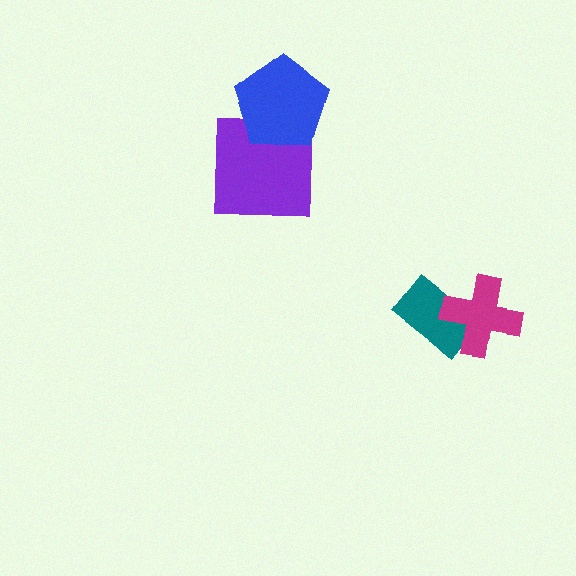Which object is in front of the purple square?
The blue pentagon is in front of the purple square.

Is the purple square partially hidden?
Yes, it is partially covered by another shape.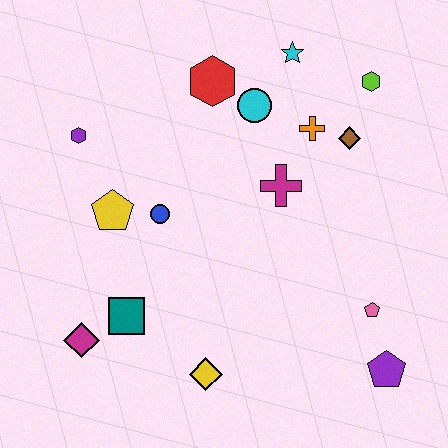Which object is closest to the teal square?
The magenta diamond is closest to the teal square.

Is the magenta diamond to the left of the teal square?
Yes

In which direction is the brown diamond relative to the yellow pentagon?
The brown diamond is to the right of the yellow pentagon.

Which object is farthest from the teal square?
The lime hexagon is farthest from the teal square.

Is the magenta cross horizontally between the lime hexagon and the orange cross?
No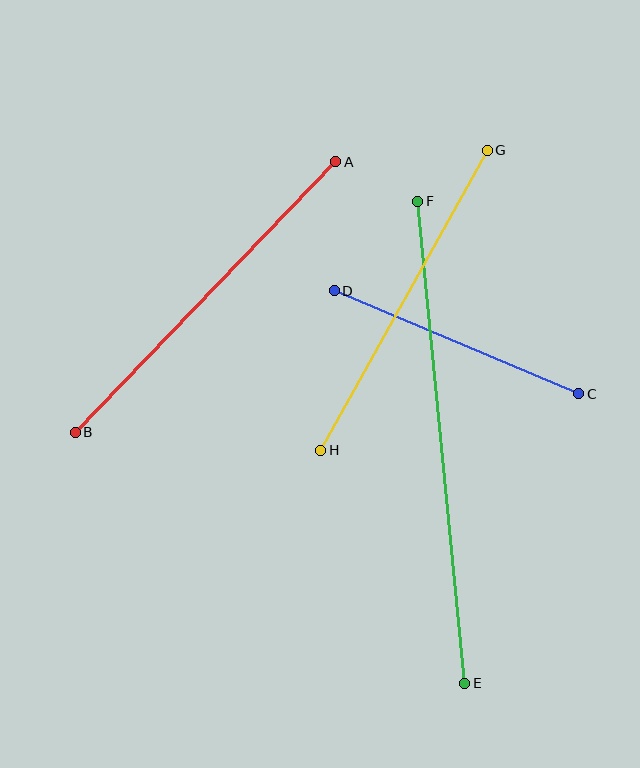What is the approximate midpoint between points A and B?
The midpoint is at approximately (205, 297) pixels.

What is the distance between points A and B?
The distance is approximately 376 pixels.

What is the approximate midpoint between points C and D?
The midpoint is at approximately (457, 342) pixels.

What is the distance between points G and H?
The distance is approximately 343 pixels.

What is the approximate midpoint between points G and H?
The midpoint is at approximately (404, 300) pixels.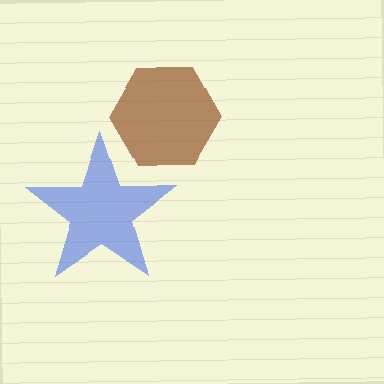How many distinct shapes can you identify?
There are 2 distinct shapes: a blue star, a brown hexagon.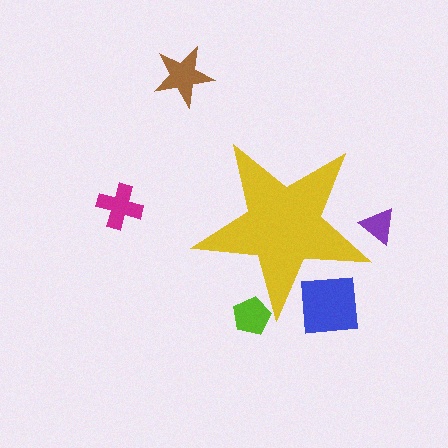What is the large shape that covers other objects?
A yellow star.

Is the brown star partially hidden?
No, the brown star is fully visible.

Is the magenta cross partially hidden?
No, the magenta cross is fully visible.